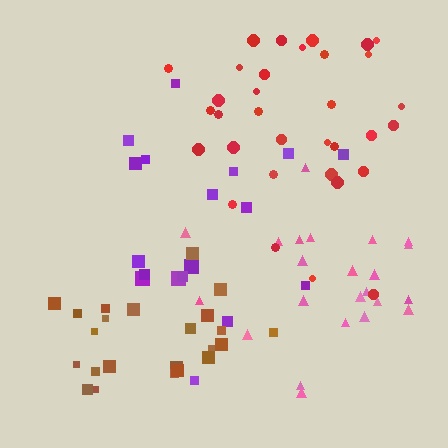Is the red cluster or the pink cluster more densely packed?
Pink.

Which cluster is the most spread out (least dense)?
Purple.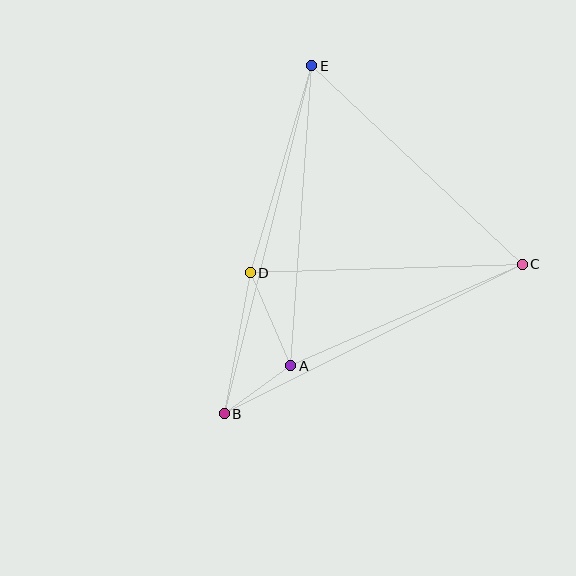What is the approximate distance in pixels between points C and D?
The distance between C and D is approximately 272 pixels.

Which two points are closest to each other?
Points A and B are closest to each other.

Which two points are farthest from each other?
Points B and E are farthest from each other.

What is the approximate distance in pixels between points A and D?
The distance between A and D is approximately 101 pixels.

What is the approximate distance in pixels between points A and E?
The distance between A and E is approximately 301 pixels.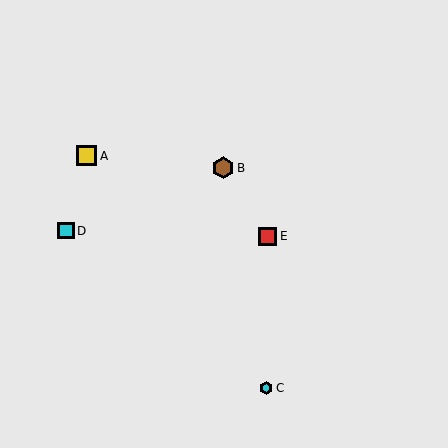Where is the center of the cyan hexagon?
The center of the cyan hexagon is at (266, 388).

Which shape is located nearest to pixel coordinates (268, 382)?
The cyan hexagon (labeled C) at (266, 388) is nearest to that location.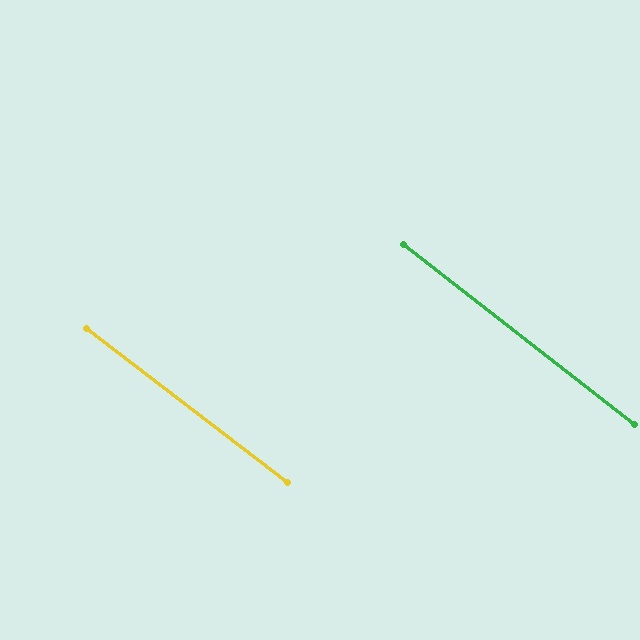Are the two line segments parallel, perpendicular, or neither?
Parallel — their directions differ by only 0.3°.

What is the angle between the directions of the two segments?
Approximately 0 degrees.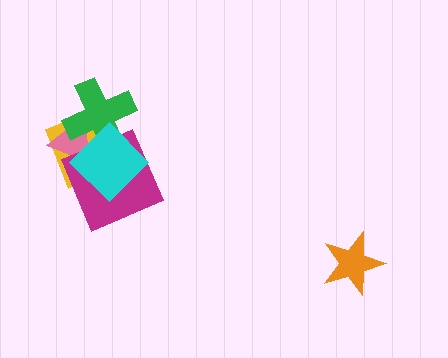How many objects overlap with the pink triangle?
4 objects overlap with the pink triangle.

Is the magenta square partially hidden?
Yes, it is partially covered by another shape.